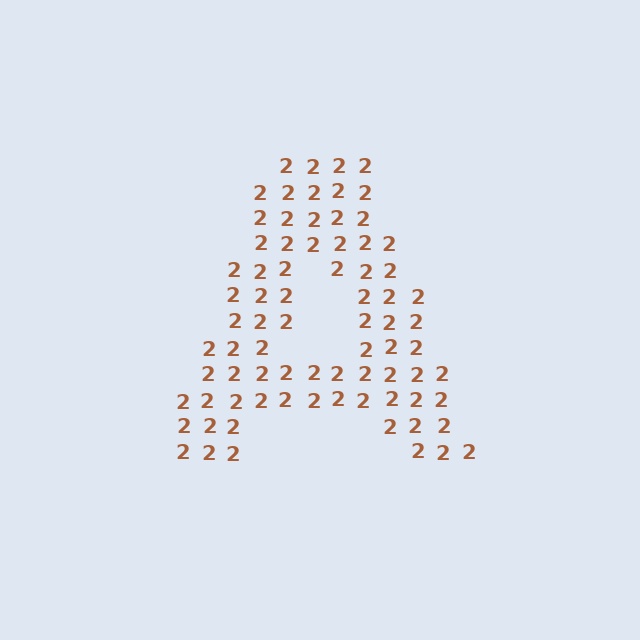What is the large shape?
The large shape is the letter A.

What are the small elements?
The small elements are digit 2's.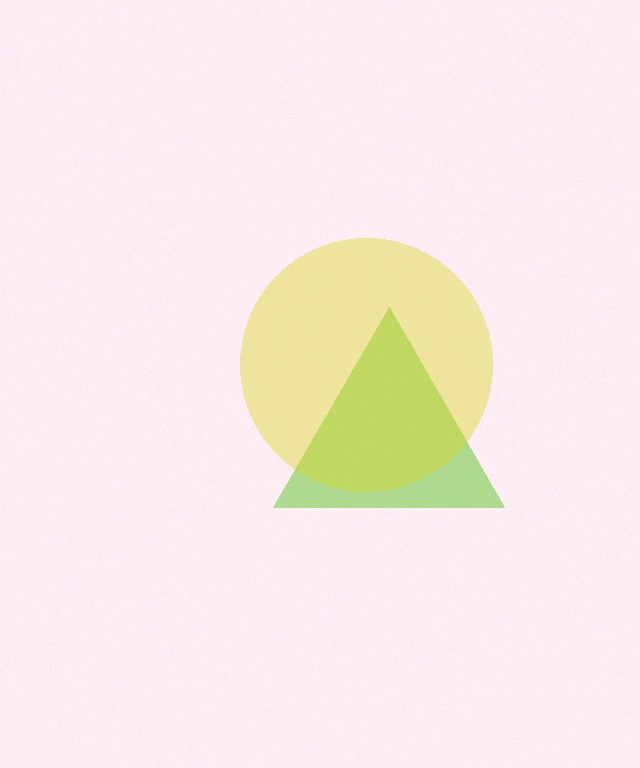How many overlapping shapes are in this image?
There are 2 overlapping shapes in the image.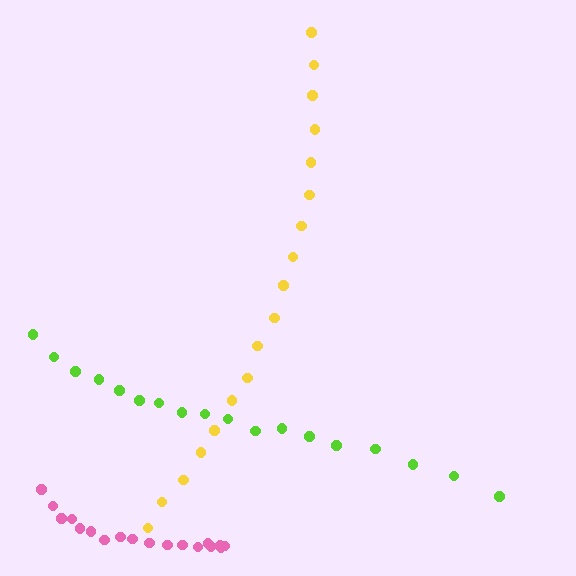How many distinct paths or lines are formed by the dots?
There are 3 distinct paths.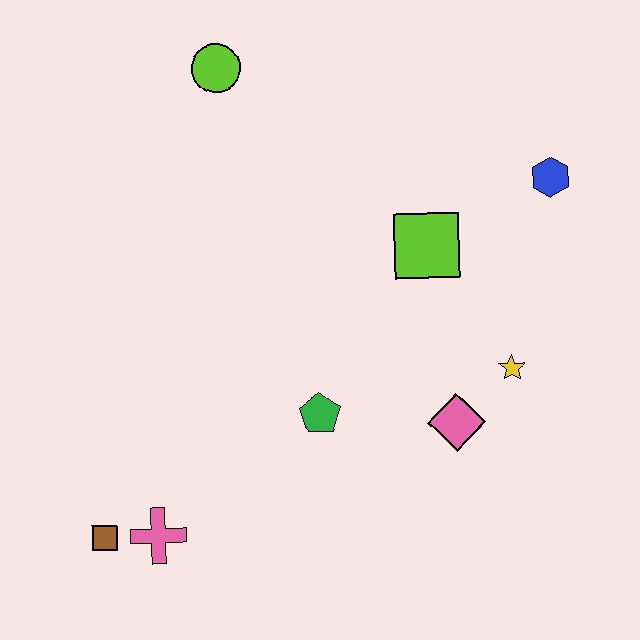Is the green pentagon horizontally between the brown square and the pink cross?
No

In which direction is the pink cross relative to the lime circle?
The pink cross is below the lime circle.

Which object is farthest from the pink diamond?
The lime circle is farthest from the pink diamond.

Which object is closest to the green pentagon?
The pink diamond is closest to the green pentagon.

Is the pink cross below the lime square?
Yes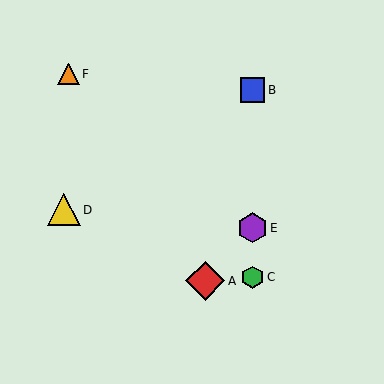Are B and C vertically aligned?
Yes, both are at x≈252.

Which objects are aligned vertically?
Objects B, C, E are aligned vertically.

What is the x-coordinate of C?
Object C is at x≈252.